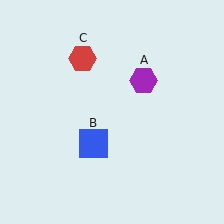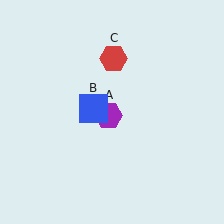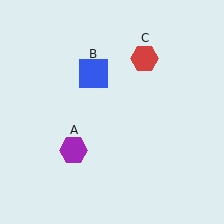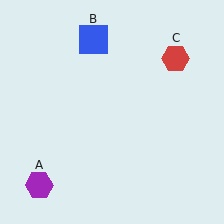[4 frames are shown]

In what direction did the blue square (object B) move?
The blue square (object B) moved up.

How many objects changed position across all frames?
3 objects changed position: purple hexagon (object A), blue square (object B), red hexagon (object C).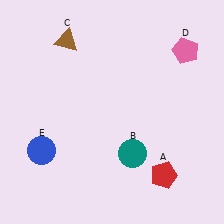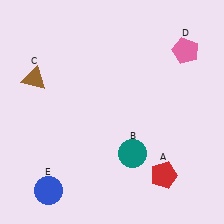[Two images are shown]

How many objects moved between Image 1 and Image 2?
2 objects moved between the two images.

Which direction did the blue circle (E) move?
The blue circle (E) moved down.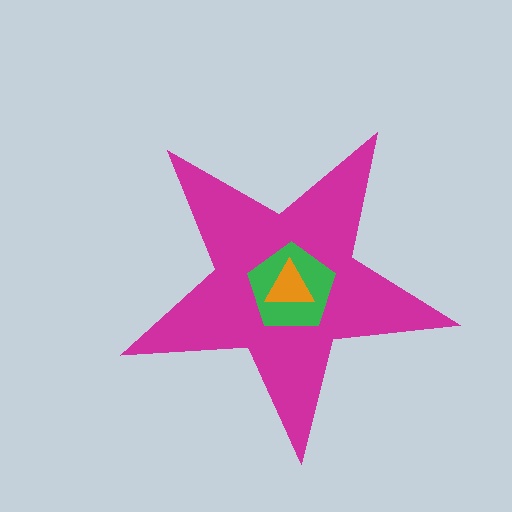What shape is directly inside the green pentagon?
The orange triangle.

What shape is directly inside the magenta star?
The green pentagon.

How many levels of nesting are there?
3.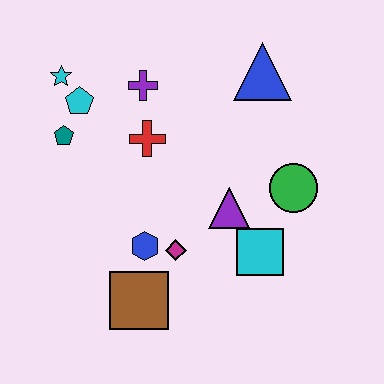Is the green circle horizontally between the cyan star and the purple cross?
No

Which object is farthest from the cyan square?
The cyan star is farthest from the cyan square.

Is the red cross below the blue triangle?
Yes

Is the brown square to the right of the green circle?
No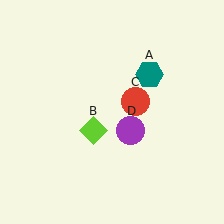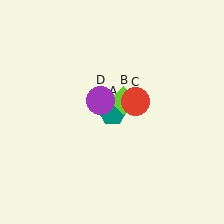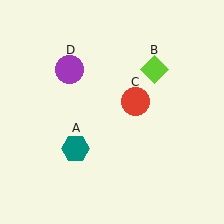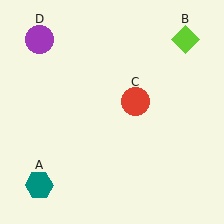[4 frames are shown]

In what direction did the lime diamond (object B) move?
The lime diamond (object B) moved up and to the right.